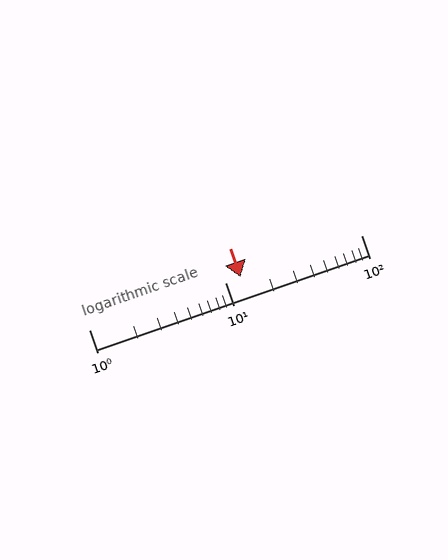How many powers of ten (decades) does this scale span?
The scale spans 2 decades, from 1 to 100.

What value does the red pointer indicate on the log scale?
The pointer indicates approximately 13.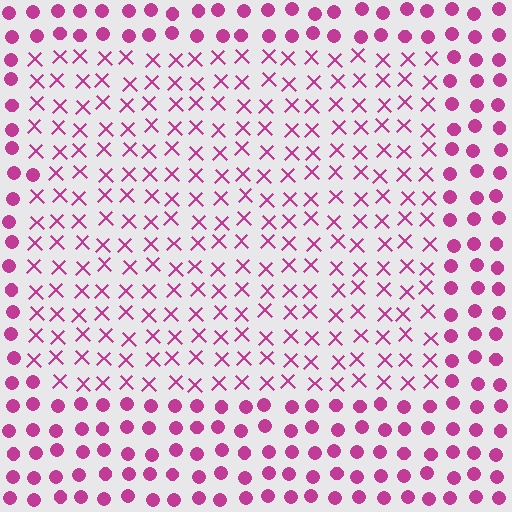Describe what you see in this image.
The image is filled with small magenta elements arranged in a uniform grid. A rectangle-shaped region contains X marks, while the surrounding area contains circles. The boundary is defined purely by the change in element shape.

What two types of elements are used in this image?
The image uses X marks inside the rectangle region and circles outside it.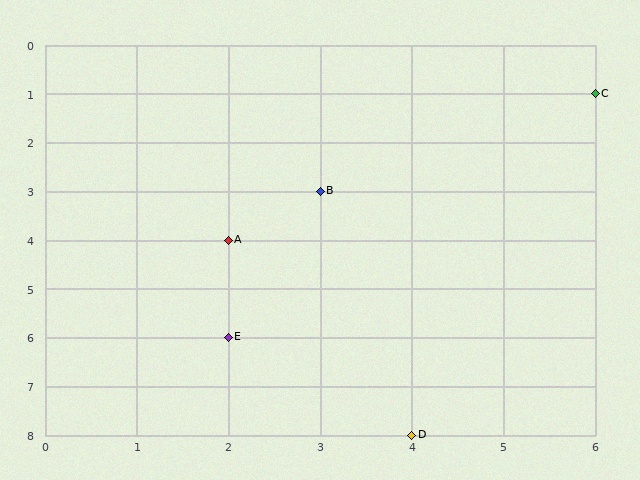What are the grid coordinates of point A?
Point A is at grid coordinates (2, 4).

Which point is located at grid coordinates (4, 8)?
Point D is at (4, 8).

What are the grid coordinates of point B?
Point B is at grid coordinates (3, 3).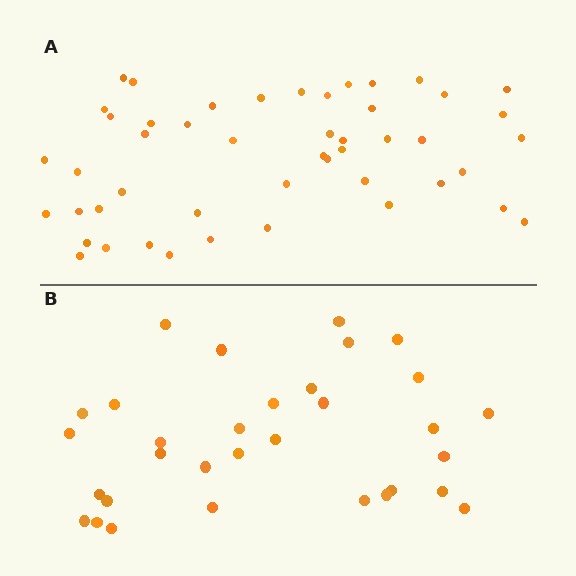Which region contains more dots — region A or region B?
Region A (the top region) has more dots.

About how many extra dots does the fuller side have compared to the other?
Region A has approximately 15 more dots than region B.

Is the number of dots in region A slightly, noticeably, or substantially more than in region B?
Region A has substantially more. The ratio is roughly 1.5 to 1.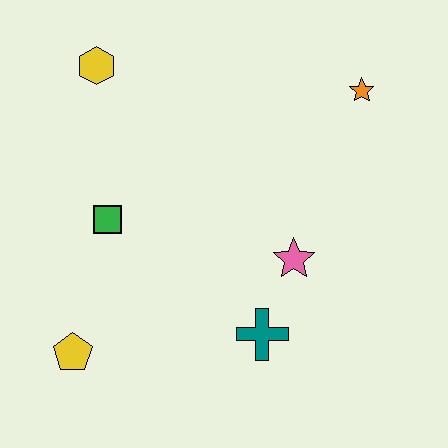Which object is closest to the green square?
The yellow pentagon is closest to the green square.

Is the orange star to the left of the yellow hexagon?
No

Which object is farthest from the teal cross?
The yellow hexagon is farthest from the teal cross.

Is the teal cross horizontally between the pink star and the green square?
Yes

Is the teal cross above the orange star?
No